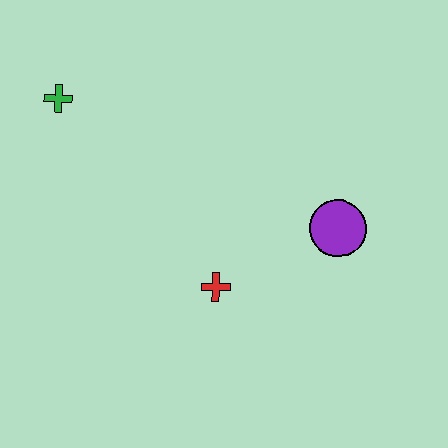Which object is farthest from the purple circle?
The green cross is farthest from the purple circle.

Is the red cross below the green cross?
Yes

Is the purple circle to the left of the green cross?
No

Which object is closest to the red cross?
The purple circle is closest to the red cross.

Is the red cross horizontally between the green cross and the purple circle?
Yes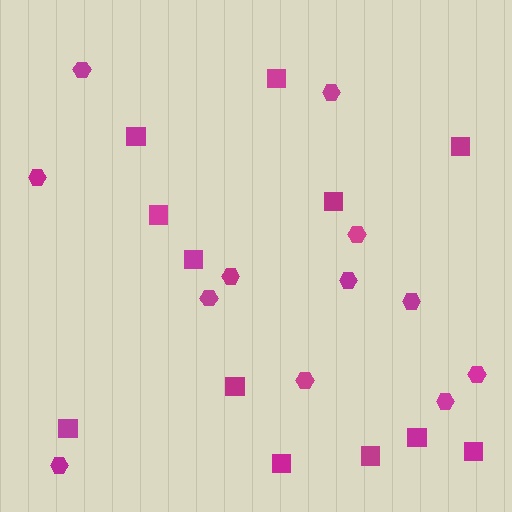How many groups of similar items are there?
There are 2 groups: one group of hexagons (12) and one group of squares (12).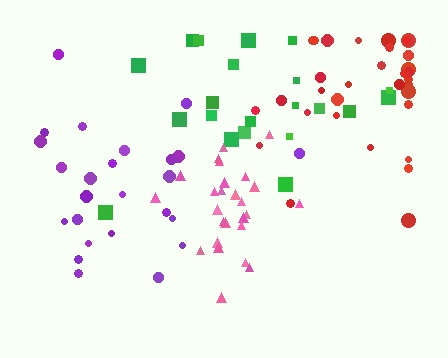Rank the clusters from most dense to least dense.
pink, purple, red, green.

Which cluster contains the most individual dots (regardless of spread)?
Red (33).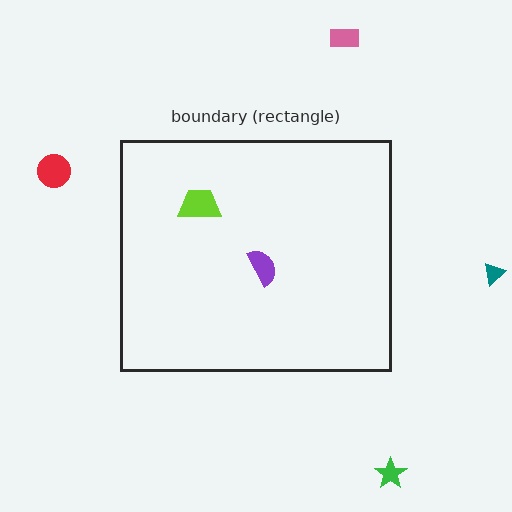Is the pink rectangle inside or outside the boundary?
Outside.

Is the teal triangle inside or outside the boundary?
Outside.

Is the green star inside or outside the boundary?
Outside.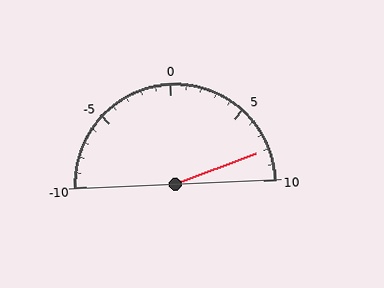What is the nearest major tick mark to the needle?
The nearest major tick mark is 10.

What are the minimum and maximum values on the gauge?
The gauge ranges from -10 to 10.